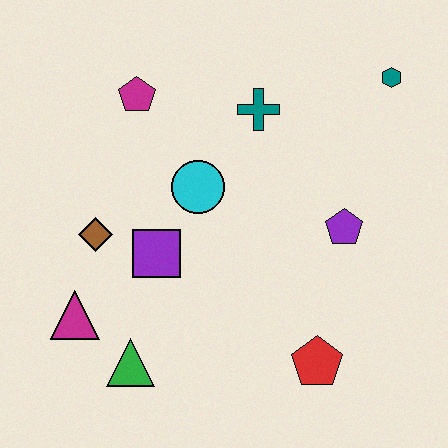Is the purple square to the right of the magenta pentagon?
Yes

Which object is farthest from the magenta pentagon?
The red pentagon is farthest from the magenta pentagon.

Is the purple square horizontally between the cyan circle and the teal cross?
No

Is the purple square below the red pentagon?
No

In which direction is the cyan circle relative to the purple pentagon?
The cyan circle is to the left of the purple pentagon.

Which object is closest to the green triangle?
The magenta triangle is closest to the green triangle.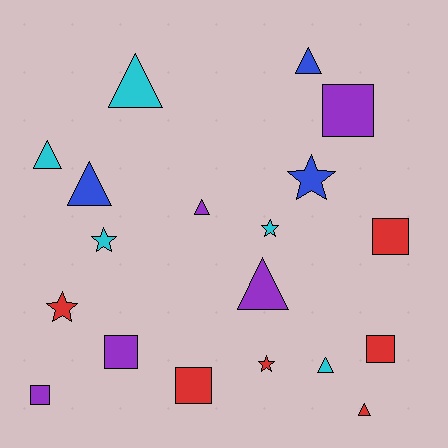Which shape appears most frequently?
Triangle, with 8 objects.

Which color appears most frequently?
Red, with 6 objects.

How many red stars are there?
There are 2 red stars.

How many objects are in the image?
There are 19 objects.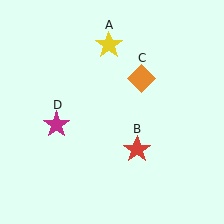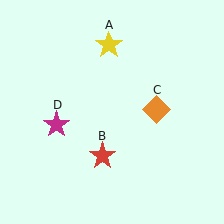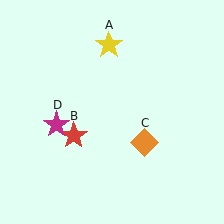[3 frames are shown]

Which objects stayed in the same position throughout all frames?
Yellow star (object A) and magenta star (object D) remained stationary.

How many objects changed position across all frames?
2 objects changed position: red star (object B), orange diamond (object C).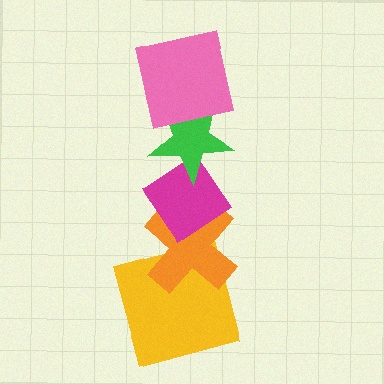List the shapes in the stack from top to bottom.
From top to bottom: the pink square, the green star, the magenta diamond, the orange cross, the yellow square.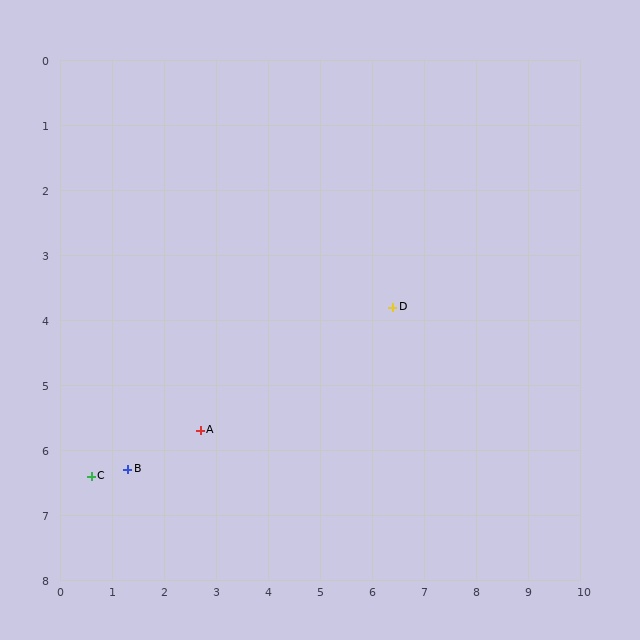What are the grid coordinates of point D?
Point D is at approximately (6.4, 3.8).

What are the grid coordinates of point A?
Point A is at approximately (2.7, 5.7).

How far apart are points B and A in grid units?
Points B and A are about 1.5 grid units apart.